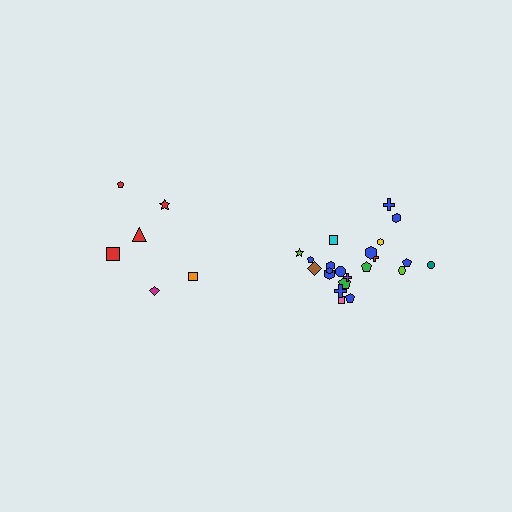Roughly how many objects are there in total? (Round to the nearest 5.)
Roughly 30 objects in total.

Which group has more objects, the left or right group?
The right group.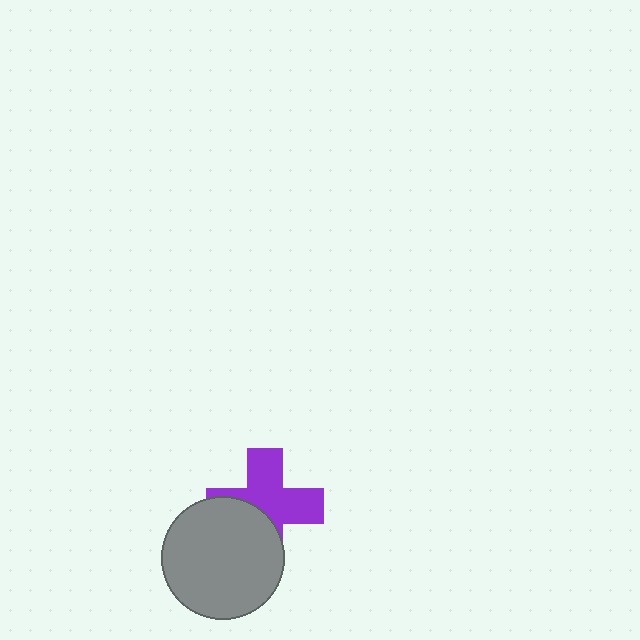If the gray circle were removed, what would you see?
You would see the complete purple cross.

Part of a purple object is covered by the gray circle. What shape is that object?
It is a cross.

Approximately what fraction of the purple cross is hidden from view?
Roughly 40% of the purple cross is hidden behind the gray circle.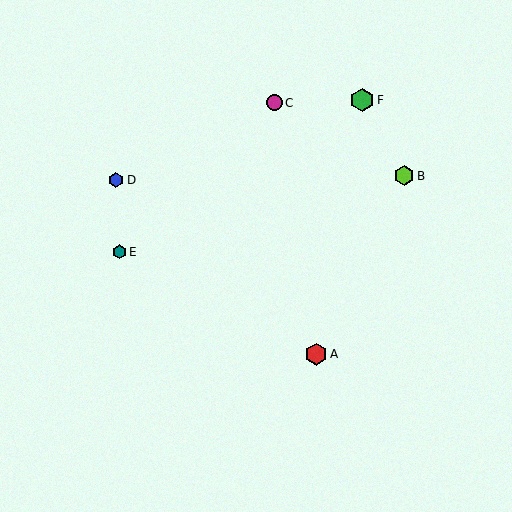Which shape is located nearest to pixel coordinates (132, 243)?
The teal hexagon (labeled E) at (119, 252) is nearest to that location.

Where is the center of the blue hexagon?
The center of the blue hexagon is at (116, 180).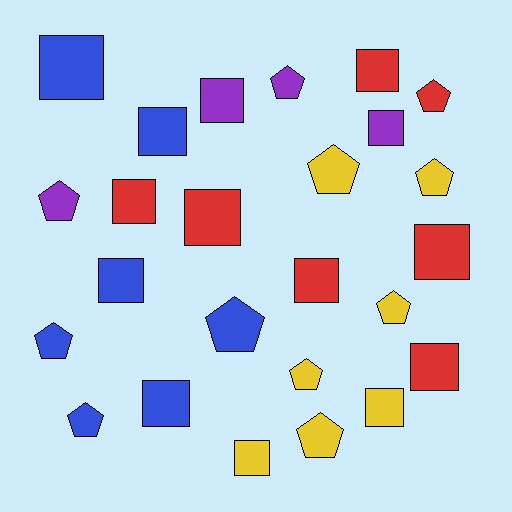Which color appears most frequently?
Red, with 7 objects.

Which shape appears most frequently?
Square, with 14 objects.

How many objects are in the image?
There are 25 objects.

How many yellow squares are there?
There are 2 yellow squares.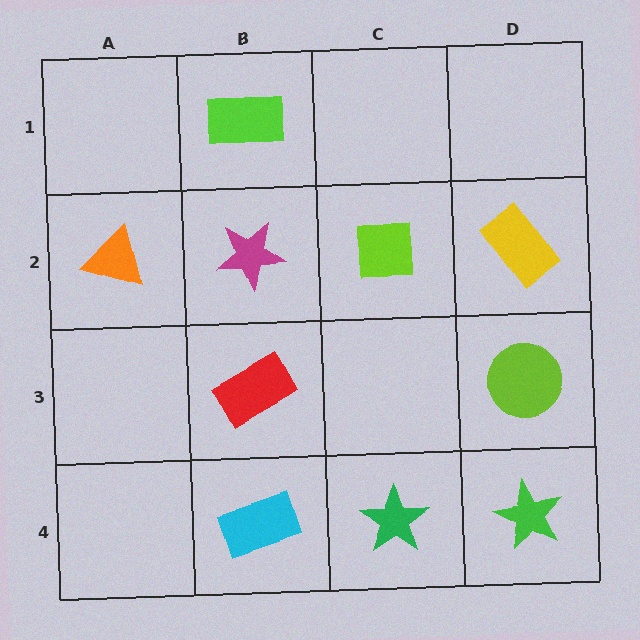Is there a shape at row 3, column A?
No, that cell is empty.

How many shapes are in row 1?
1 shape.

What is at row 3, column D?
A lime circle.